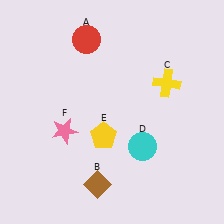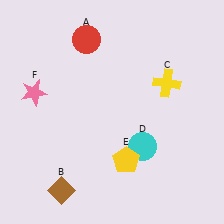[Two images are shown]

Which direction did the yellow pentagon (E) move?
The yellow pentagon (E) moved down.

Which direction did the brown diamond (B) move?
The brown diamond (B) moved left.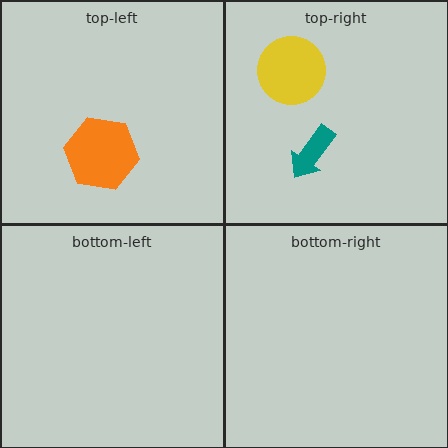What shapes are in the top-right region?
The yellow circle, the teal arrow.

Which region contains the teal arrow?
The top-right region.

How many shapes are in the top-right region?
2.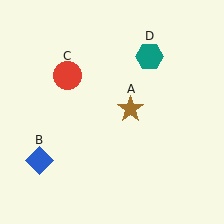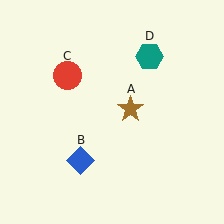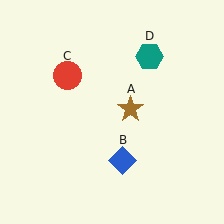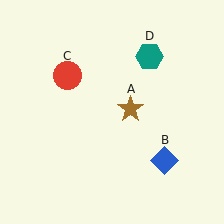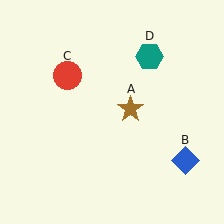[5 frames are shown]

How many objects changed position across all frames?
1 object changed position: blue diamond (object B).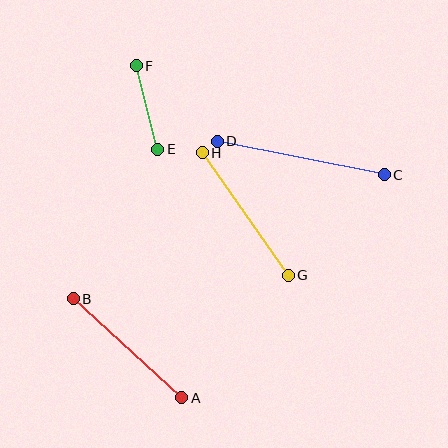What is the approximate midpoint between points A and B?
The midpoint is at approximately (128, 348) pixels.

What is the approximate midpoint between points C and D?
The midpoint is at approximately (301, 158) pixels.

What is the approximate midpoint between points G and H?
The midpoint is at approximately (245, 214) pixels.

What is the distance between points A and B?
The distance is approximately 147 pixels.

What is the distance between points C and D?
The distance is approximately 170 pixels.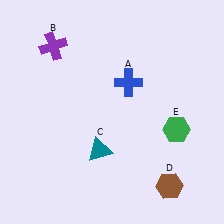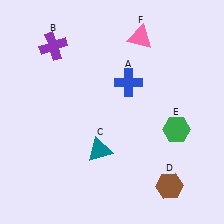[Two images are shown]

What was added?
A pink triangle (F) was added in Image 2.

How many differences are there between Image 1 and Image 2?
There is 1 difference between the two images.